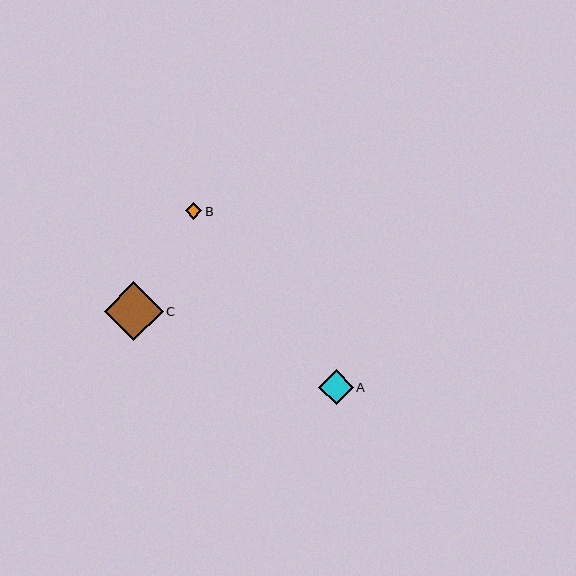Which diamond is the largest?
Diamond C is the largest with a size of approximately 59 pixels.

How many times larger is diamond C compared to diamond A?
Diamond C is approximately 1.7 times the size of diamond A.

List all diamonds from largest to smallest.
From largest to smallest: C, A, B.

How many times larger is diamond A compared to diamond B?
Diamond A is approximately 2.1 times the size of diamond B.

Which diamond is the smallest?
Diamond B is the smallest with a size of approximately 17 pixels.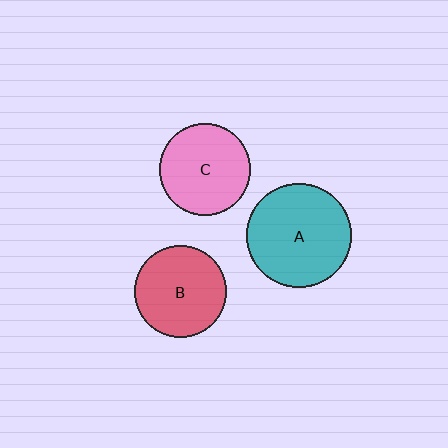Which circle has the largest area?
Circle A (teal).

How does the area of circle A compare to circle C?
Approximately 1.3 times.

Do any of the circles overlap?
No, none of the circles overlap.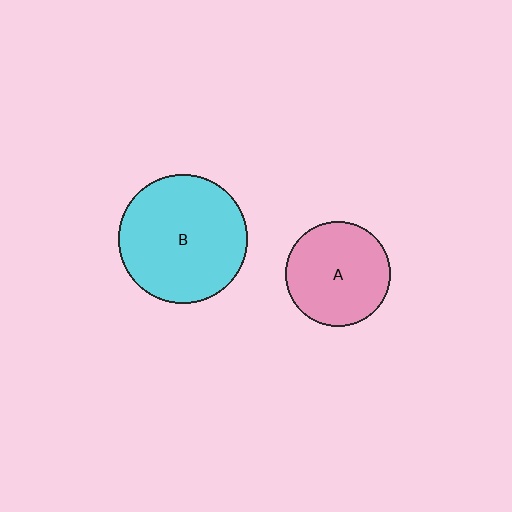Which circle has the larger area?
Circle B (cyan).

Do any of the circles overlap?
No, none of the circles overlap.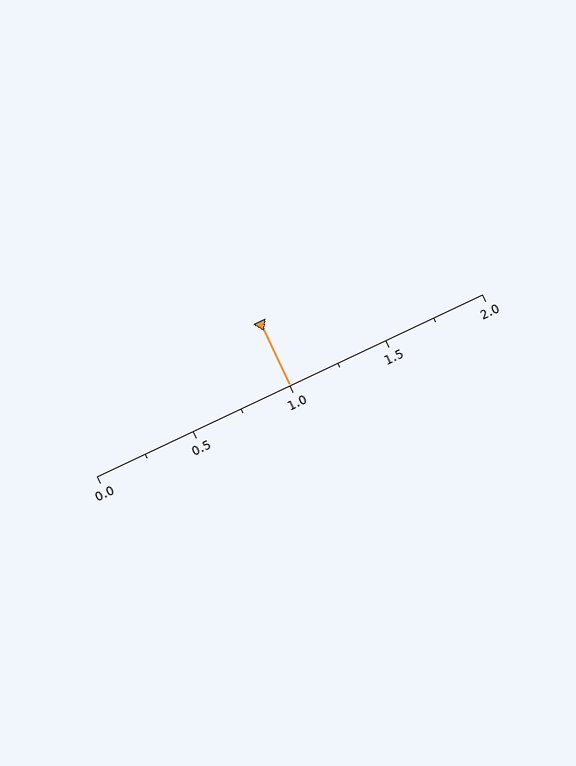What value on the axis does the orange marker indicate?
The marker indicates approximately 1.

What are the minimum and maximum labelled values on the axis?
The axis runs from 0.0 to 2.0.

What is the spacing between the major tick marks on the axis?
The major ticks are spaced 0.5 apart.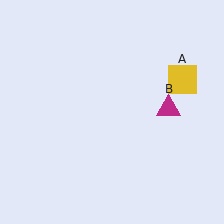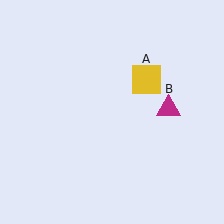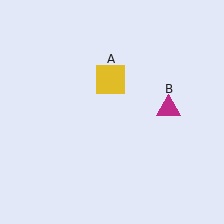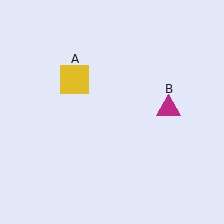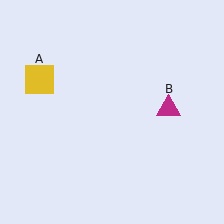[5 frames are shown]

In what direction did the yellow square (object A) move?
The yellow square (object A) moved left.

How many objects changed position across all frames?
1 object changed position: yellow square (object A).